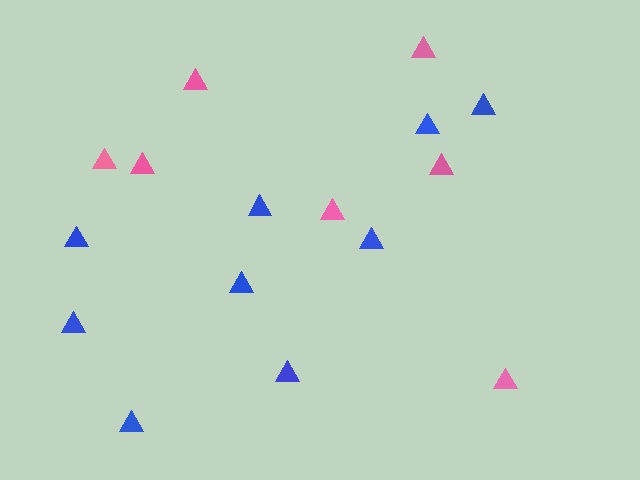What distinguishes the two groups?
There are 2 groups: one group of blue triangles (9) and one group of pink triangles (7).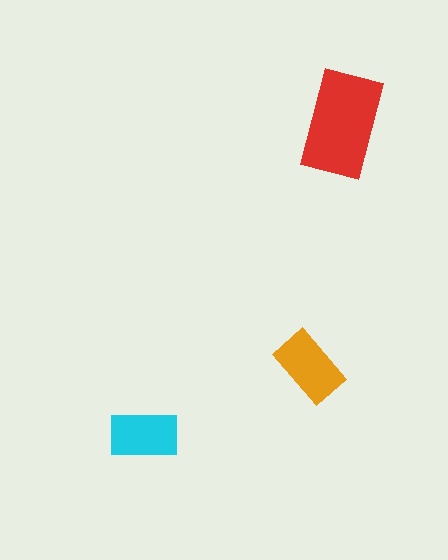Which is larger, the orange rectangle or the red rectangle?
The red one.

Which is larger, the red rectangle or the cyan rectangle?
The red one.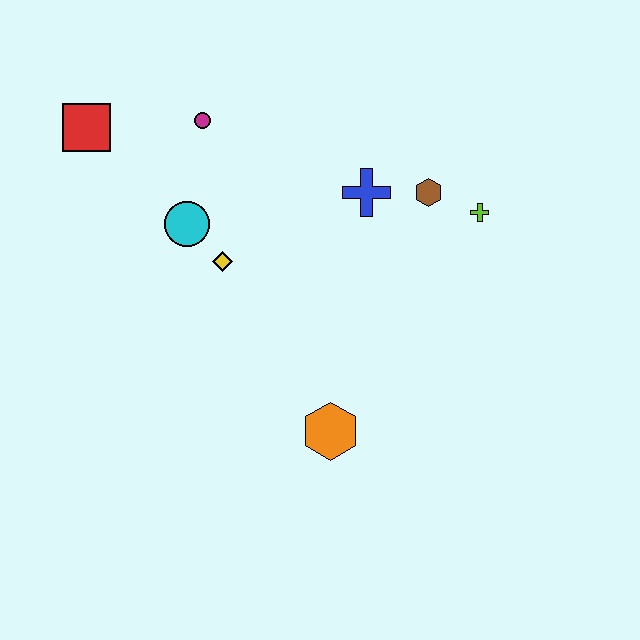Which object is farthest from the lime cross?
The red square is farthest from the lime cross.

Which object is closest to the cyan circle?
The yellow diamond is closest to the cyan circle.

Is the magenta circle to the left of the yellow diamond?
Yes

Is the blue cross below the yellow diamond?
No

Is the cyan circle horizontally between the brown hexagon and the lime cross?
No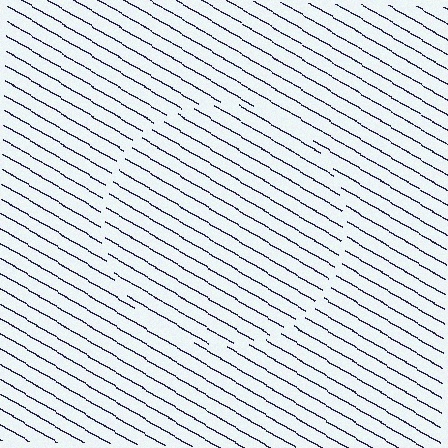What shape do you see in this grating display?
An illusory circle. The interior of the shape contains the same grating, shifted by half a period — the contour is defined by the phase discontinuity where line-ends from the inner and outer gratings abut.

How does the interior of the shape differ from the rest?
The interior of the shape contains the same grating, shifted by half a period — the contour is defined by the phase discontinuity where line-ends from the inner and outer gratings abut.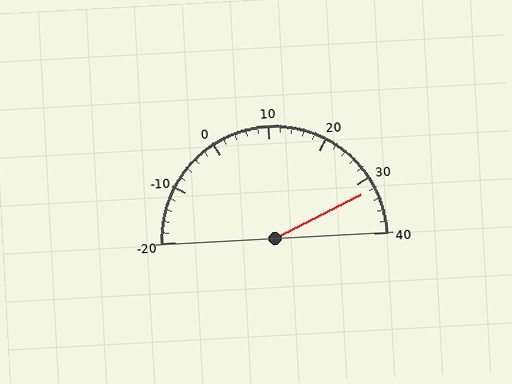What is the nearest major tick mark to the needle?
The nearest major tick mark is 30.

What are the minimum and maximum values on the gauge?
The gauge ranges from -20 to 40.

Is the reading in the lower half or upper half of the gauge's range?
The reading is in the upper half of the range (-20 to 40).